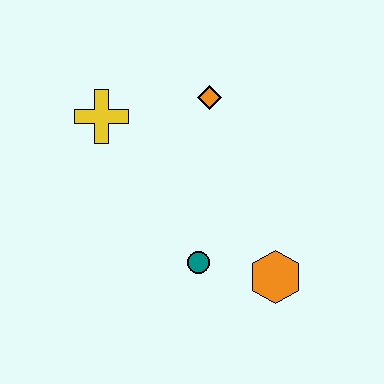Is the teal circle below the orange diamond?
Yes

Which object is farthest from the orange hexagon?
The yellow cross is farthest from the orange hexagon.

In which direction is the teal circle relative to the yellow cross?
The teal circle is below the yellow cross.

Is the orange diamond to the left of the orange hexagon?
Yes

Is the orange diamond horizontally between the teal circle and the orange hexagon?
Yes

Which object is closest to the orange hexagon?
The teal circle is closest to the orange hexagon.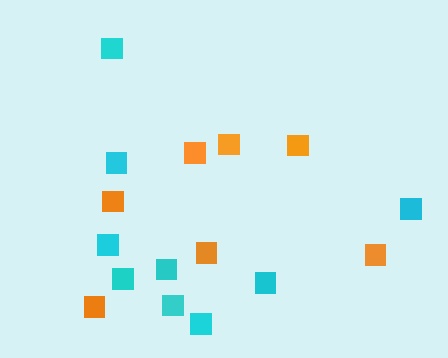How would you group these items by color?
There are 2 groups: one group of cyan squares (9) and one group of orange squares (7).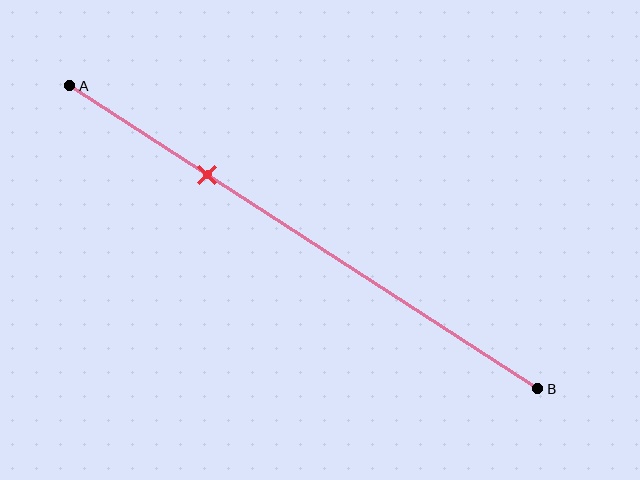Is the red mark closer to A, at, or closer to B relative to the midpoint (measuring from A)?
The red mark is closer to point A than the midpoint of segment AB.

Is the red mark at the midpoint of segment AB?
No, the mark is at about 30% from A, not at the 50% midpoint.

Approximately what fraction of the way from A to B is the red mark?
The red mark is approximately 30% of the way from A to B.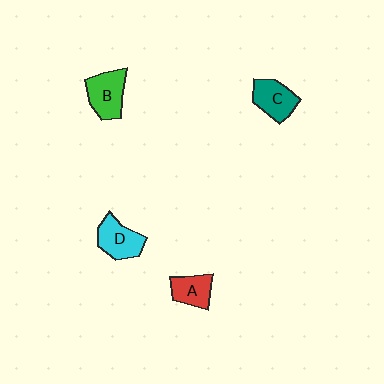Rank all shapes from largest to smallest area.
From largest to smallest: B (green), D (cyan), C (teal), A (red).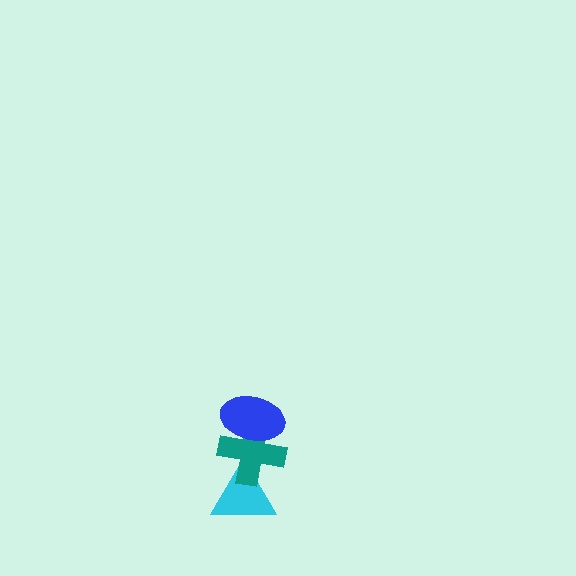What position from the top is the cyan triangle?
The cyan triangle is 3rd from the top.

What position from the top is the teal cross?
The teal cross is 2nd from the top.